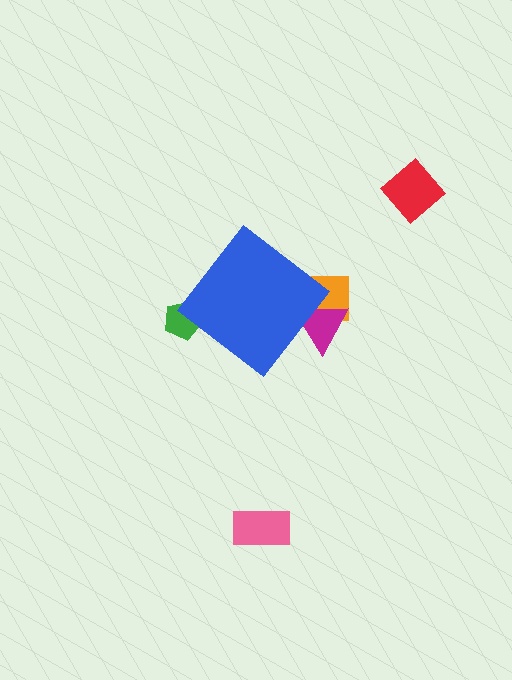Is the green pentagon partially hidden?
Yes, the green pentagon is partially hidden behind the blue diamond.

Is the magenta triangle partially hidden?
Yes, the magenta triangle is partially hidden behind the blue diamond.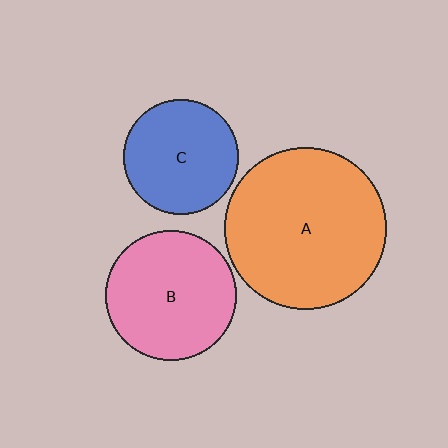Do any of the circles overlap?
No, none of the circles overlap.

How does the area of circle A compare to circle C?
Approximately 2.0 times.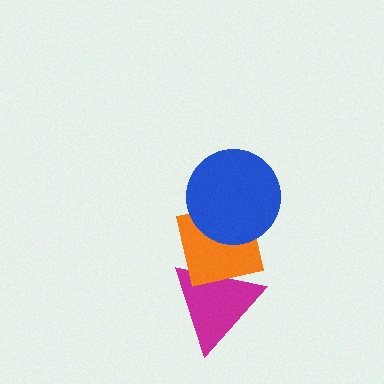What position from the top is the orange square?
The orange square is 2nd from the top.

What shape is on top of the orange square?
The blue circle is on top of the orange square.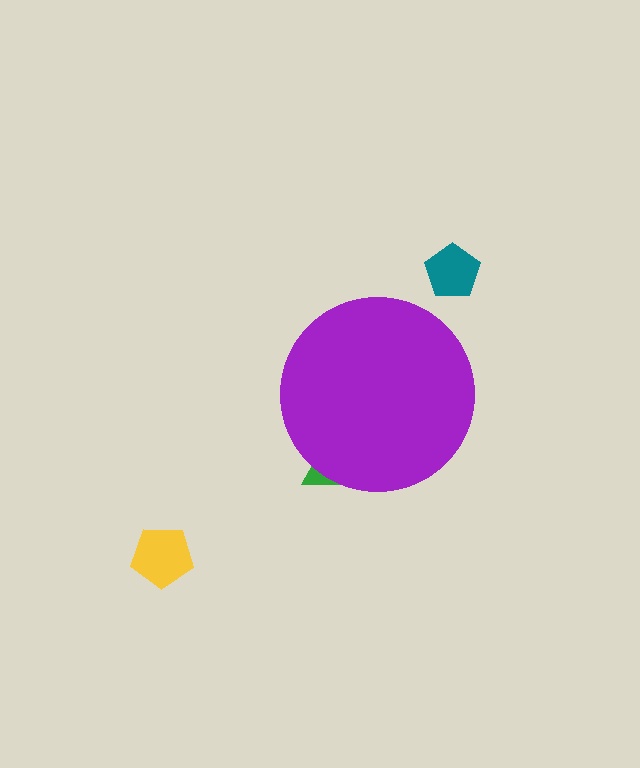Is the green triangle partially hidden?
Yes, the green triangle is partially hidden behind the purple circle.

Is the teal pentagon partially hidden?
No, the teal pentagon is fully visible.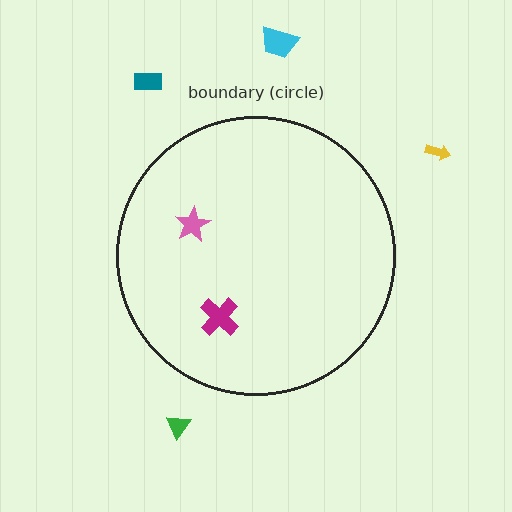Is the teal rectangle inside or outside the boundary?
Outside.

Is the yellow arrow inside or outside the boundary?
Outside.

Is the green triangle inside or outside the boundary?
Outside.